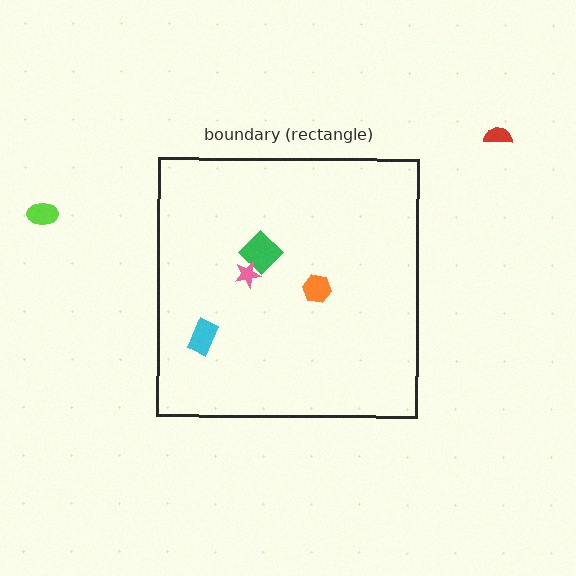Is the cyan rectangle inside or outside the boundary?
Inside.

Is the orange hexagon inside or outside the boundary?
Inside.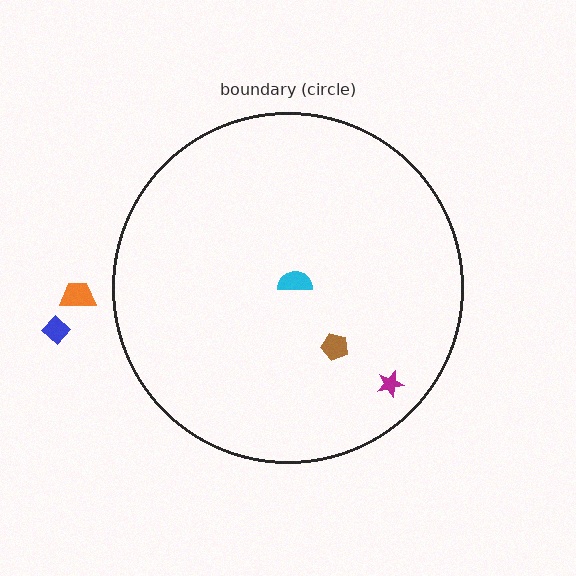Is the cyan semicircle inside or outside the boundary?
Inside.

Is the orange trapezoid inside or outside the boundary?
Outside.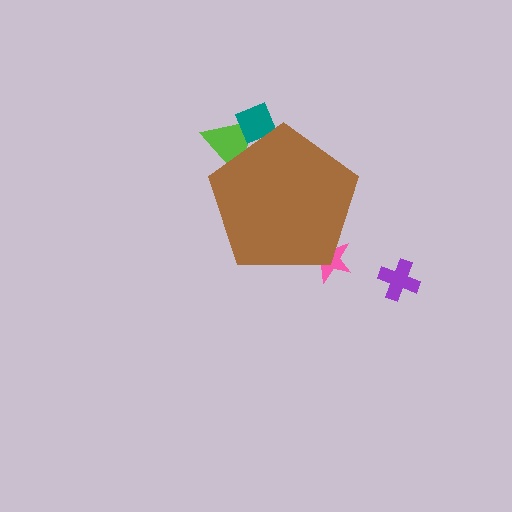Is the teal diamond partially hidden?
Yes, the teal diamond is partially hidden behind the brown pentagon.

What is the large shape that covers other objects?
A brown pentagon.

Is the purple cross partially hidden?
No, the purple cross is fully visible.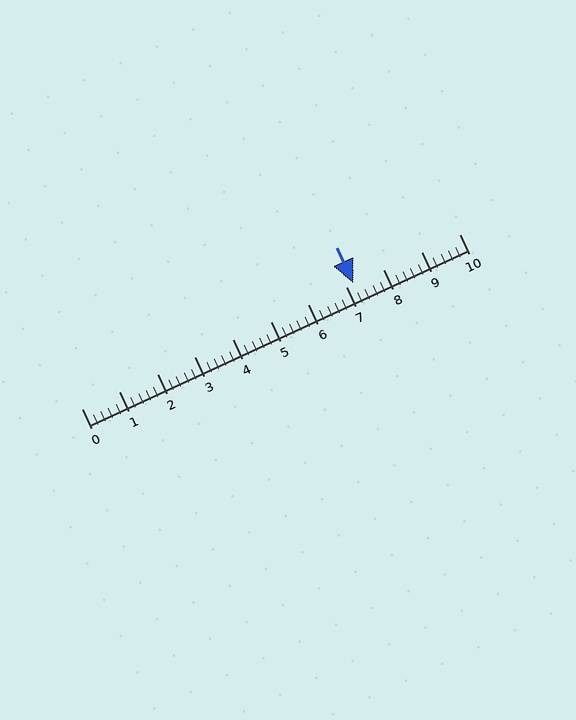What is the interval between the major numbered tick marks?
The major tick marks are spaced 1 units apart.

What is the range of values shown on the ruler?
The ruler shows values from 0 to 10.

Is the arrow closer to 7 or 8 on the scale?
The arrow is closer to 7.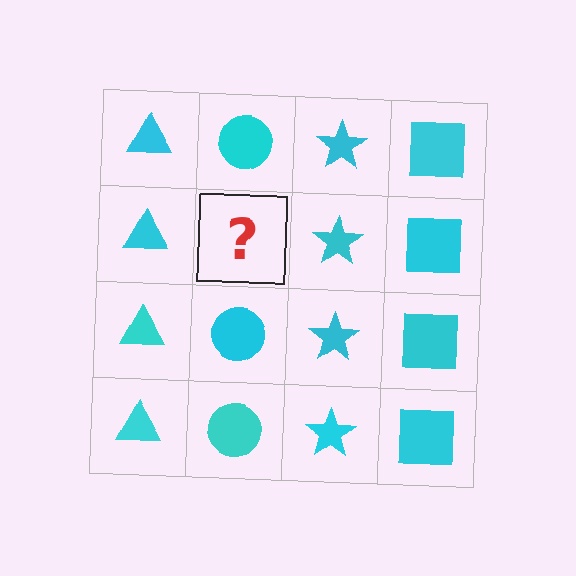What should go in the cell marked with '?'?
The missing cell should contain a cyan circle.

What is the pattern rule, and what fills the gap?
The rule is that each column has a consistent shape. The gap should be filled with a cyan circle.